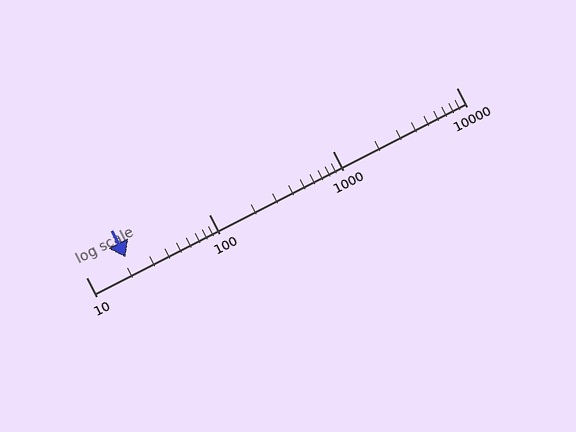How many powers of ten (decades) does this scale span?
The scale spans 3 decades, from 10 to 10000.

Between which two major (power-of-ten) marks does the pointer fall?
The pointer is between 10 and 100.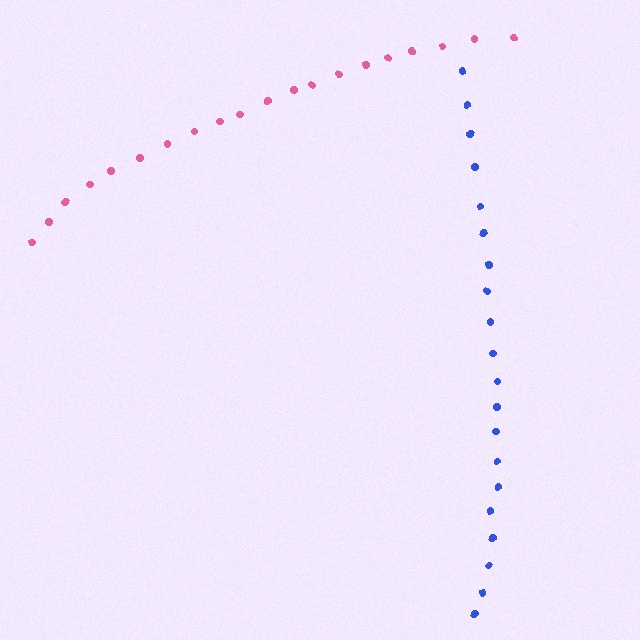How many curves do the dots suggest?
There are 2 distinct paths.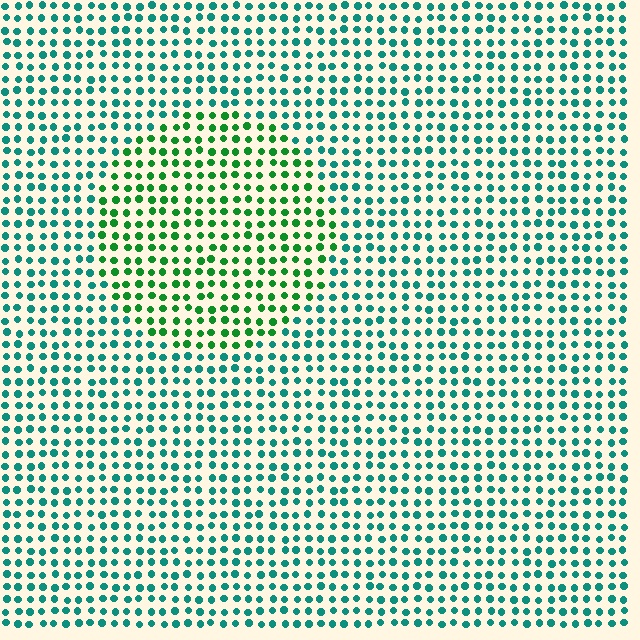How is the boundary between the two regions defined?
The boundary is defined purely by a slight shift in hue (about 40 degrees). Spacing, size, and orientation are identical on both sides.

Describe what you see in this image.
The image is filled with small teal elements in a uniform arrangement. A circle-shaped region is visible where the elements are tinted to a slightly different hue, forming a subtle color boundary.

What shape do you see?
I see a circle.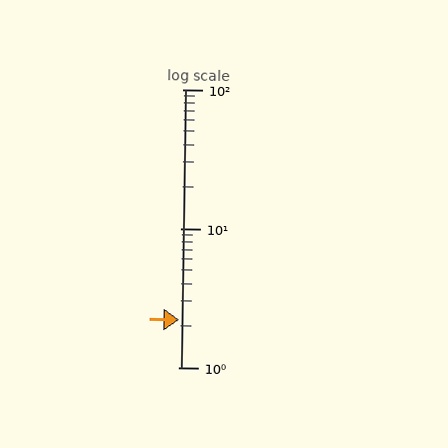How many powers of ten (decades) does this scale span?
The scale spans 2 decades, from 1 to 100.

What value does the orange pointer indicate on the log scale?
The pointer indicates approximately 2.2.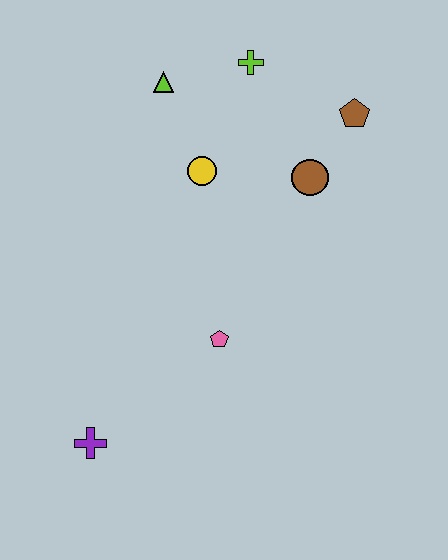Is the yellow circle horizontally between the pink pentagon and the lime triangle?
Yes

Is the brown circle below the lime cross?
Yes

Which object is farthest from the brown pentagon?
The purple cross is farthest from the brown pentagon.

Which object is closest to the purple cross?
The pink pentagon is closest to the purple cross.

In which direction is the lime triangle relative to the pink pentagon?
The lime triangle is above the pink pentagon.